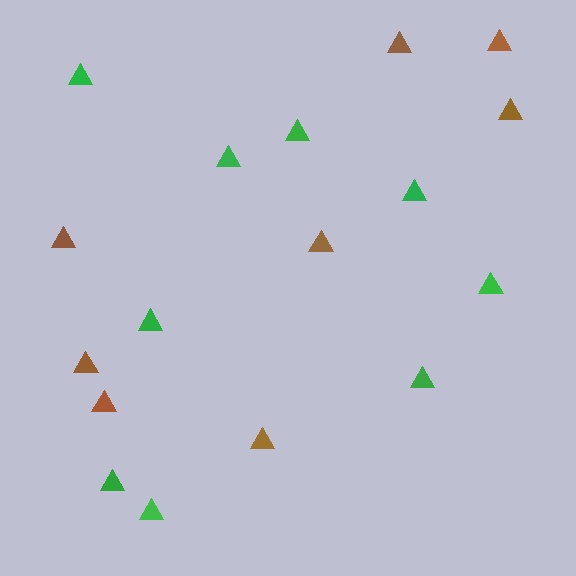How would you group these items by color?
There are 2 groups: one group of green triangles (9) and one group of brown triangles (8).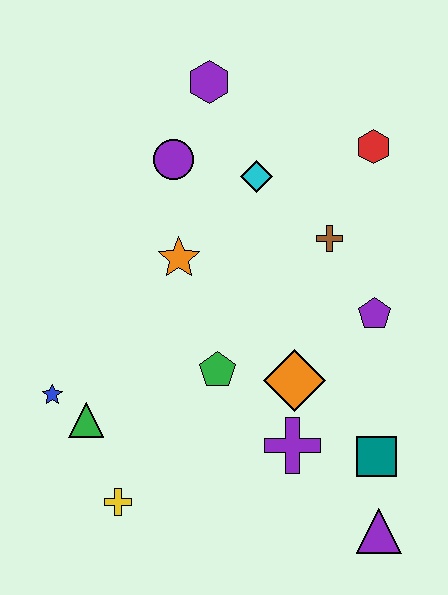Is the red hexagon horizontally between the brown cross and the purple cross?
No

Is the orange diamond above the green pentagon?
No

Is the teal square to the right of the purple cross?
Yes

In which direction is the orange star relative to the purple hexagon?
The orange star is below the purple hexagon.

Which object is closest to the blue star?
The green triangle is closest to the blue star.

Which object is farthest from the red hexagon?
The yellow cross is farthest from the red hexagon.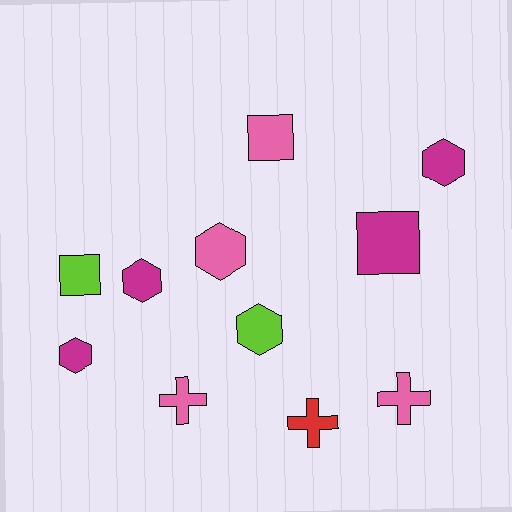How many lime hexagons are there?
There is 1 lime hexagon.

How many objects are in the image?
There are 11 objects.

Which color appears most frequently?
Magenta, with 4 objects.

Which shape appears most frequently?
Hexagon, with 5 objects.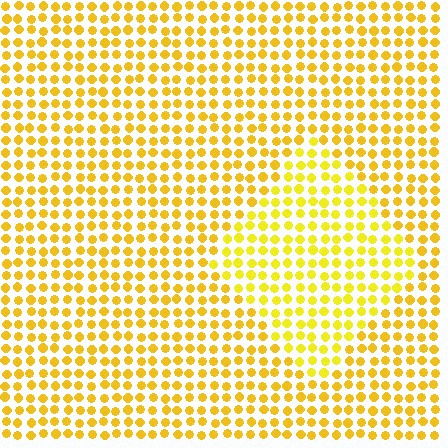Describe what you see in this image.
The image is filled with small yellow elements in a uniform arrangement. A diamond-shaped region is visible where the elements are tinted to a slightly different hue, forming a subtle color boundary.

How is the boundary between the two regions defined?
The boundary is defined purely by a slight shift in hue (about 13 degrees). Spacing, size, and orientation are identical on both sides.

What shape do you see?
I see a diamond.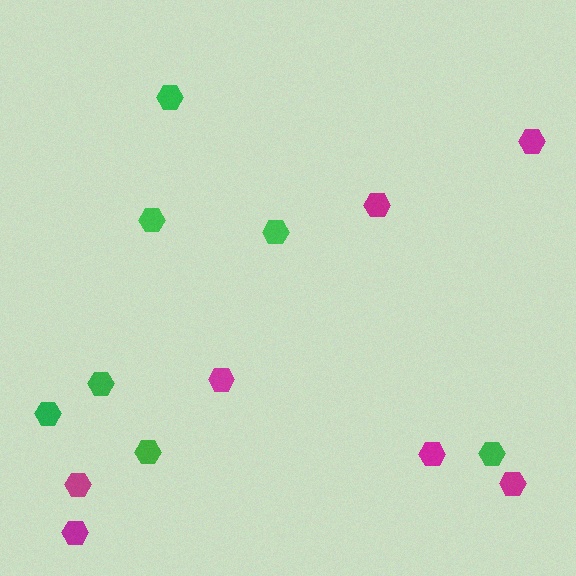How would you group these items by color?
There are 2 groups: one group of green hexagons (7) and one group of magenta hexagons (7).